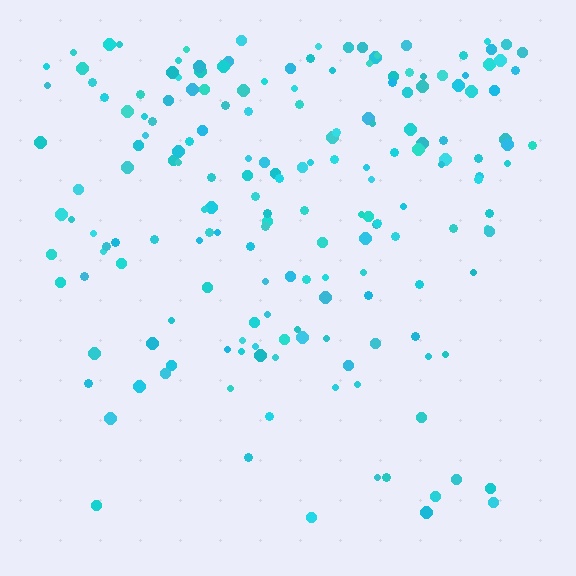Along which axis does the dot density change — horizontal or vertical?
Vertical.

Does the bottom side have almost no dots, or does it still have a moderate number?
Still a moderate number, just noticeably fewer than the top.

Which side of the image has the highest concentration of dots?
The top.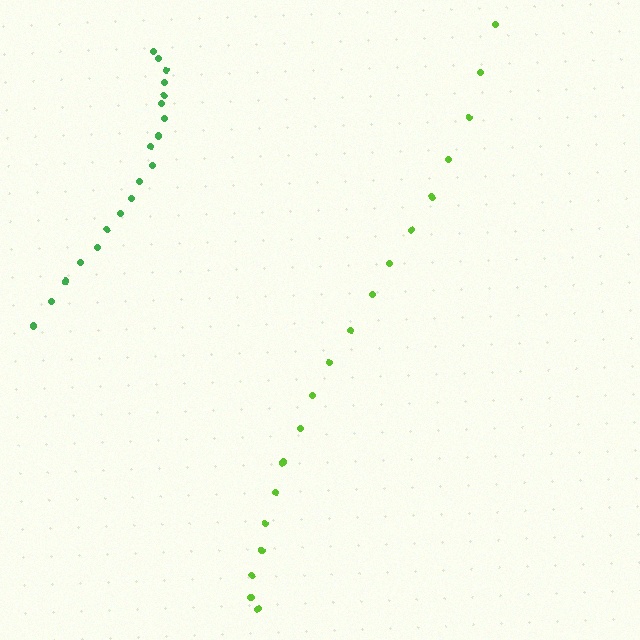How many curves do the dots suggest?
There are 2 distinct paths.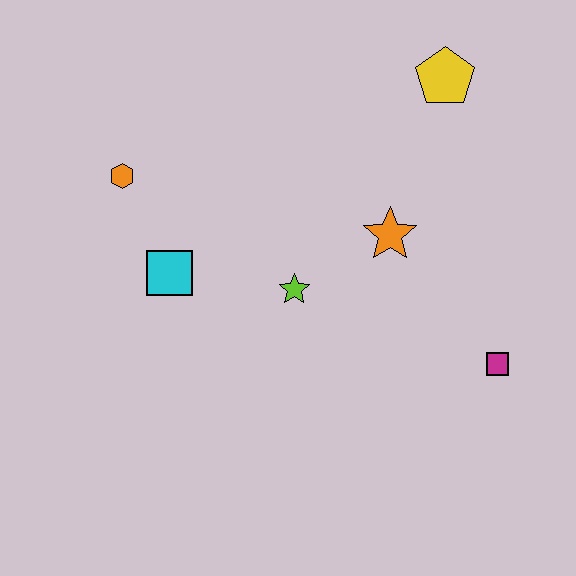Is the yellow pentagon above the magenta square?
Yes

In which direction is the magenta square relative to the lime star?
The magenta square is to the right of the lime star.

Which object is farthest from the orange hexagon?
The magenta square is farthest from the orange hexagon.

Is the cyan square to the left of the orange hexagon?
No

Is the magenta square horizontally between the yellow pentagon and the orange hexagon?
No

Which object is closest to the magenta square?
The orange star is closest to the magenta square.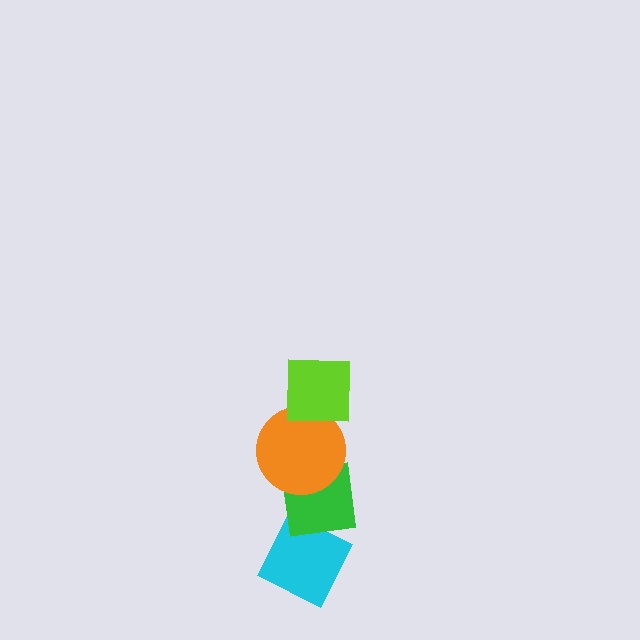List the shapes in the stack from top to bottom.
From top to bottom: the lime square, the orange circle, the green square, the cyan diamond.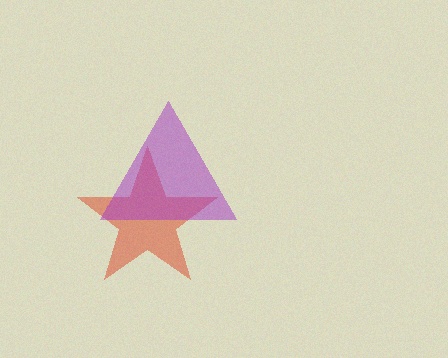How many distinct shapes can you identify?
There are 2 distinct shapes: a red star, a purple triangle.